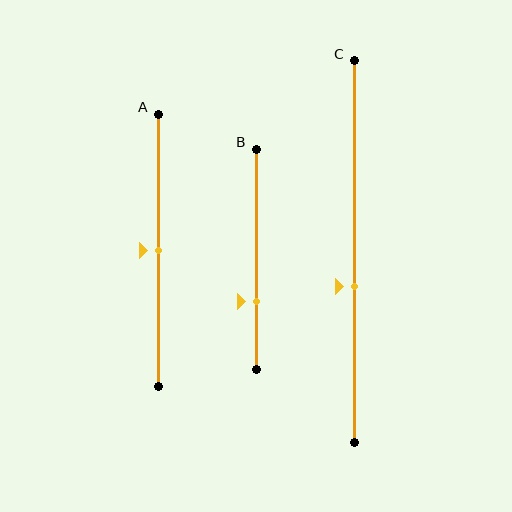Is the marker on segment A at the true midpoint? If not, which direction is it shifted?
Yes, the marker on segment A is at the true midpoint.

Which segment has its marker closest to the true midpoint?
Segment A has its marker closest to the true midpoint.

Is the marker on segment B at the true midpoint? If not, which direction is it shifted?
No, the marker on segment B is shifted downward by about 19% of the segment length.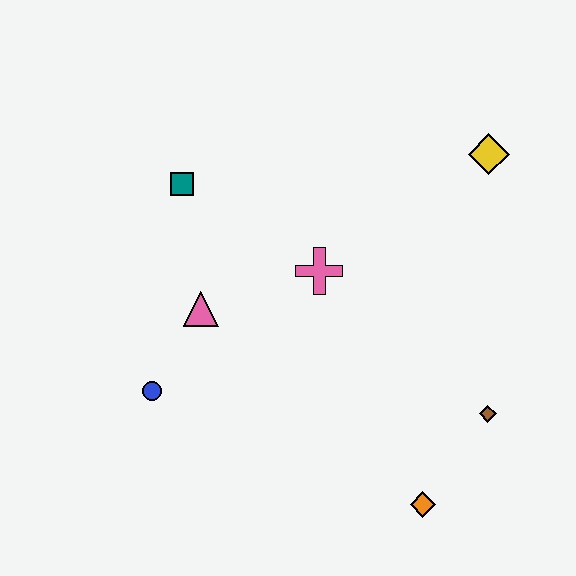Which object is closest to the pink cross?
The pink triangle is closest to the pink cross.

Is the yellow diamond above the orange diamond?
Yes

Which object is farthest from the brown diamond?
The teal square is farthest from the brown diamond.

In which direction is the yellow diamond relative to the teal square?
The yellow diamond is to the right of the teal square.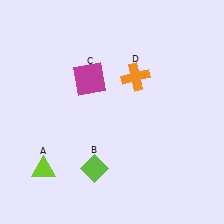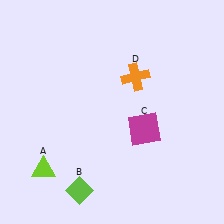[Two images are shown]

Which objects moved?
The objects that moved are: the lime diamond (B), the magenta square (C).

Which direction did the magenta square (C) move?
The magenta square (C) moved right.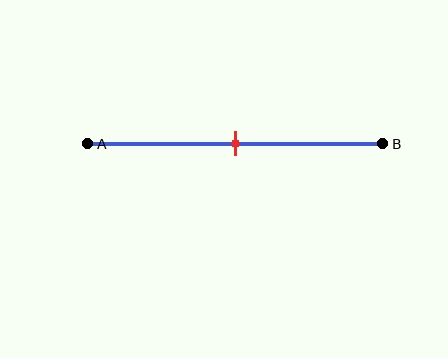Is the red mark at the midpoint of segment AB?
Yes, the mark is approximately at the midpoint.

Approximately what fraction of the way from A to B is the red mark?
The red mark is approximately 50% of the way from A to B.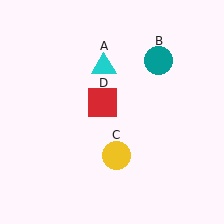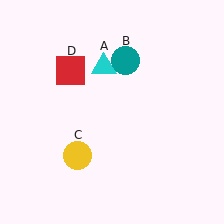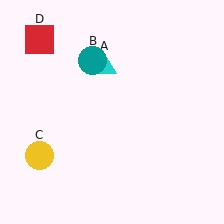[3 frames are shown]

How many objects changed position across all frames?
3 objects changed position: teal circle (object B), yellow circle (object C), red square (object D).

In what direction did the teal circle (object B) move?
The teal circle (object B) moved left.